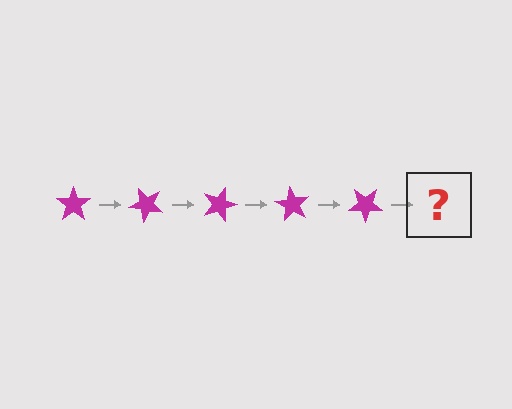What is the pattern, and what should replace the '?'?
The pattern is that the star rotates 45 degrees each step. The '?' should be a magenta star rotated 225 degrees.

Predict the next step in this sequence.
The next step is a magenta star rotated 225 degrees.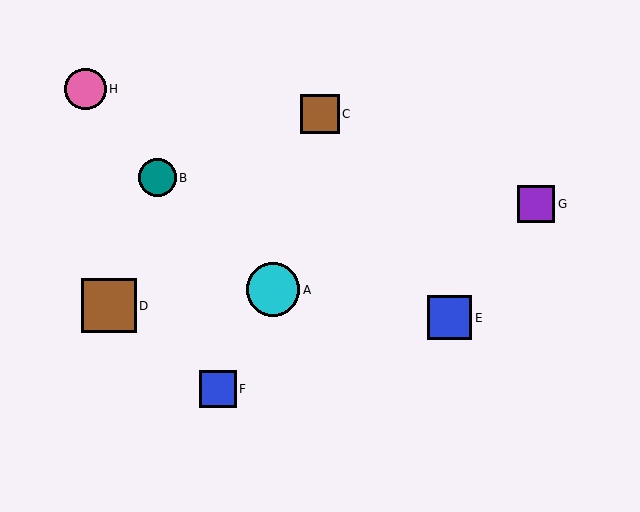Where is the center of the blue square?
The center of the blue square is at (218, 389).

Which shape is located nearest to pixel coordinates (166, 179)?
The teal circle (labeled B) at (157, 178) is nearest to that location.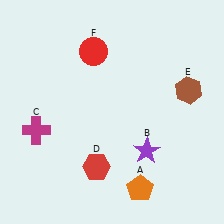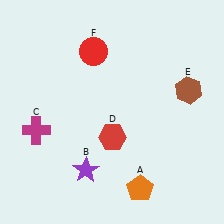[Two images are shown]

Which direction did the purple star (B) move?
The purple star (B) moved left.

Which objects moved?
The objects that moved are: the purple star (B), the red hexagon (D).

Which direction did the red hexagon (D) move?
The red hexagon (D) moved up.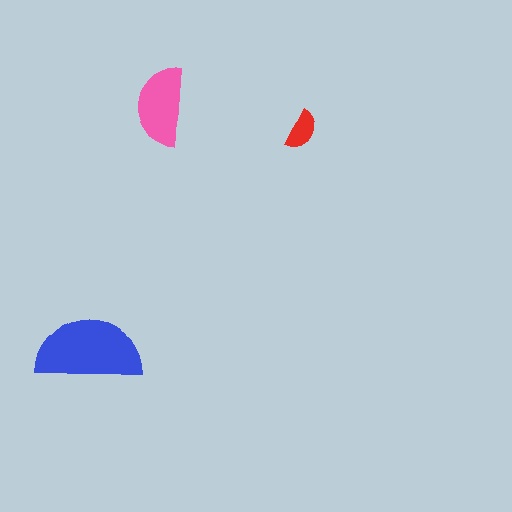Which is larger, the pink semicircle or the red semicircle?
The pink one.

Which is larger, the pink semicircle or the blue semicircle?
The blue one.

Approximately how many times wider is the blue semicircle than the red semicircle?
About 2.5 times wider.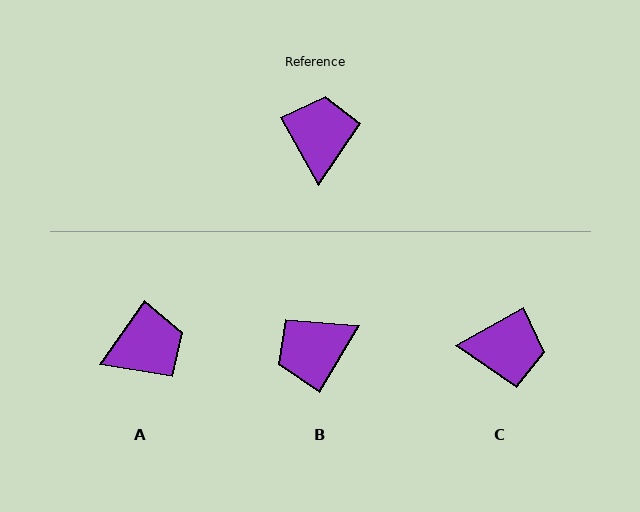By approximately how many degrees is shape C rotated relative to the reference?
Approximately 91 degrees clockwise.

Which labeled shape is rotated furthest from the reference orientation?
B, about 120 degrees away.